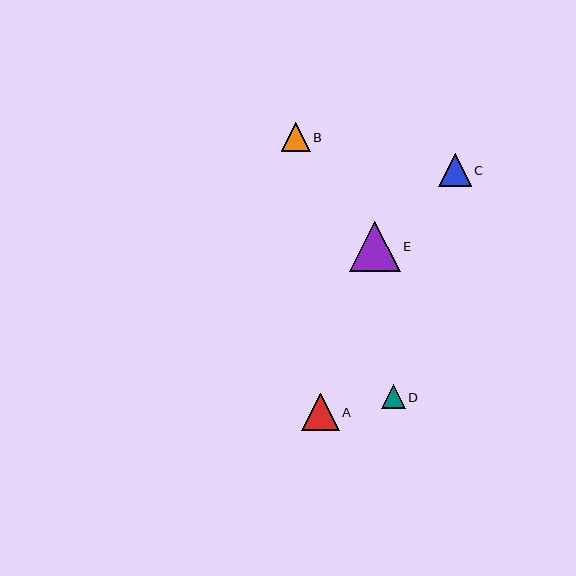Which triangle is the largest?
Triangle E is the largest with a size of approximately 51 pixels.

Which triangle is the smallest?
Triangle D is the smallest with a size of approximately 24 pixels.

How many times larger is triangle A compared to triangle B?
Triangle A is approximately 1.3 times the size of triangle B.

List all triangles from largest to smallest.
From largest to smallest: E, A, C, B, D.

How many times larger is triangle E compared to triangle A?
Triangle E is approximately 1.4 times the size of triangle A.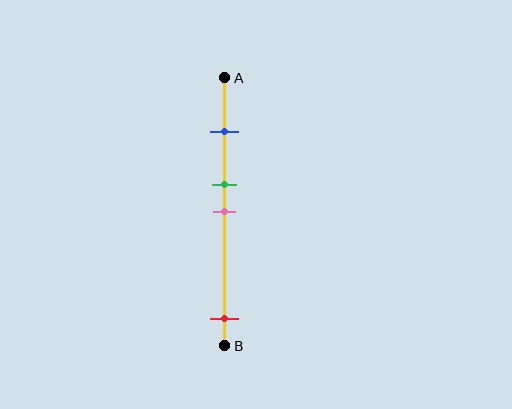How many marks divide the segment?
There are 4 marks dividing the segment.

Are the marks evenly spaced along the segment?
No, the marks are not evenly spaced.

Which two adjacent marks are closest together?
The green and pink marks are the closest adjacent pair.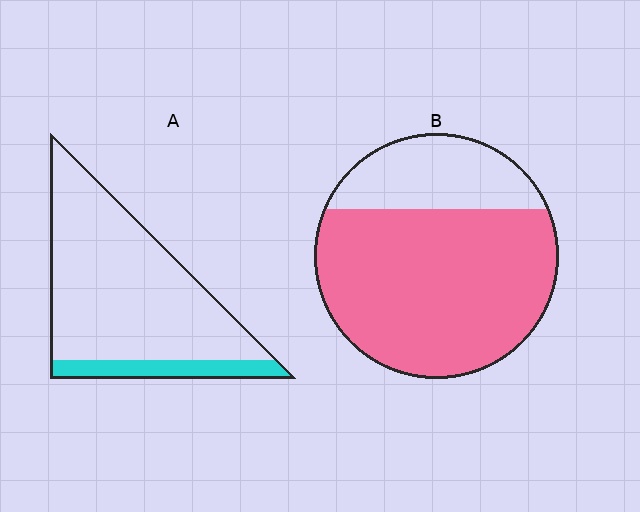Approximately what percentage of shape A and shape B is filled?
A is approximately 15% and B is approximately 75%.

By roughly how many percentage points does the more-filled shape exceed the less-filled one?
By roughly 60 percentage points (B over A).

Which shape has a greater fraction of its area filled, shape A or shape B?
Shape B.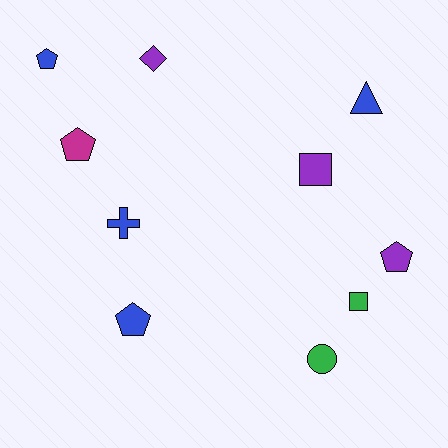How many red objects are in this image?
There are no red objects.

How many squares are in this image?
There are 2 squares.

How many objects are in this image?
There are 10 objects.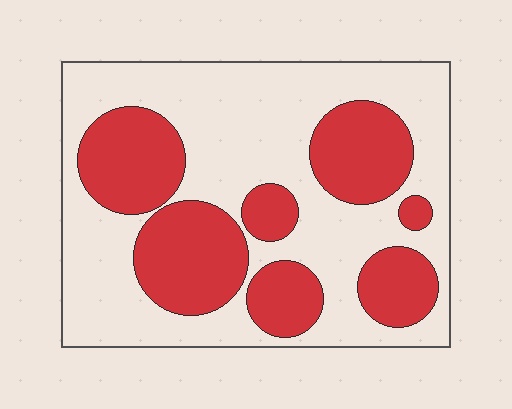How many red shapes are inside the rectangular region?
7.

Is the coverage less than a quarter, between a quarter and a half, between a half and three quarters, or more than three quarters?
Between a quarter and a half.